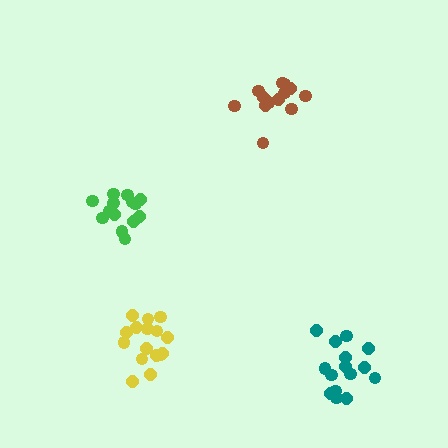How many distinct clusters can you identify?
There are 4 distinct clusters.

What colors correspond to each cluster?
The clusters are colored: yellow, brown, teal, green.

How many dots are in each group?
Group 1: 16 dots, Group 2: 13 dots, Group 3: 15 dots, Group 4: 14 dots (58 total).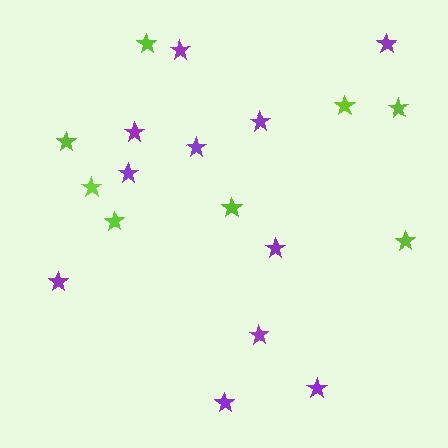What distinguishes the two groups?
There are 2 groups: one group of lime stars (8) and one group of purple stars (11).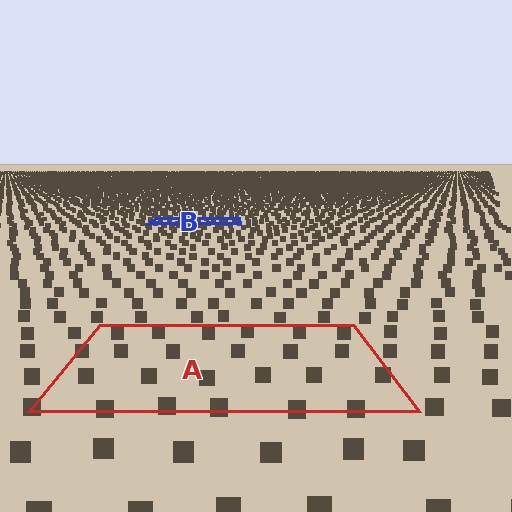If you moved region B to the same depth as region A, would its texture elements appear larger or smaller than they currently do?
They would appear larger. At a closer depth, the same texture elements are projected at a bigger on-screen size.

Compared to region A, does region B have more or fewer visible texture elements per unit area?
Region B has more texture elements per unit area — they are packed more densely because it is farther away.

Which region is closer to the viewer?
Region A is closer. The texture elements there are larger and more spread out.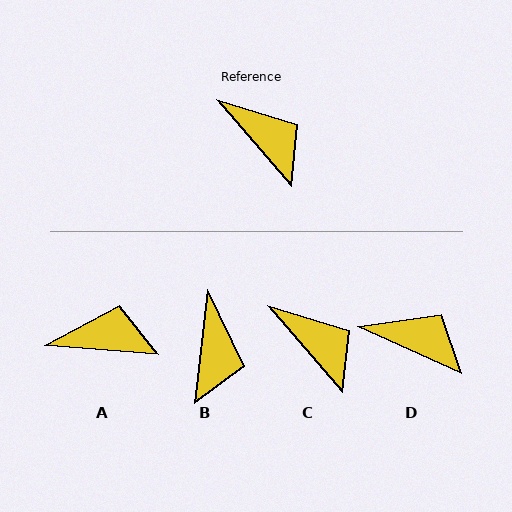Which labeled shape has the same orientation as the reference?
C.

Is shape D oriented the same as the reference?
No, it is off by about 25 degrees.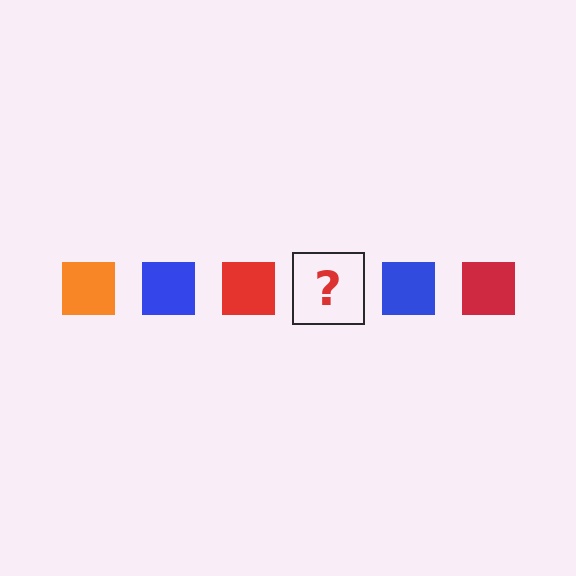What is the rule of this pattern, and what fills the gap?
The rule is that the pattern cycles through orange, blue, red squares. The gap should be filled with an orange square.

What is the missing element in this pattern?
The missing element is an orange square.